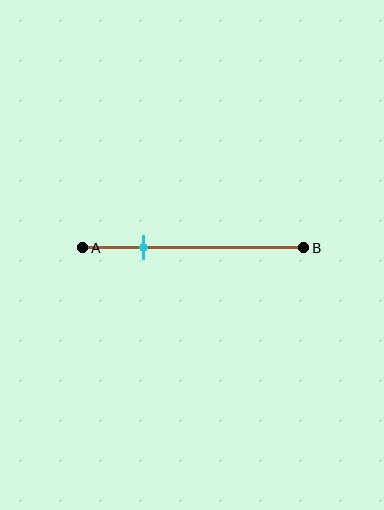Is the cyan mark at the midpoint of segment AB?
No, the mark is at about 30% from A, not at the 50% midpoint.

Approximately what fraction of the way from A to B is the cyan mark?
The cyan mark is approximately 30% of the way from A to B.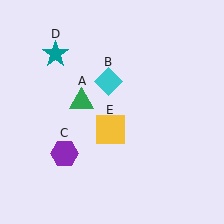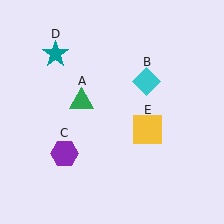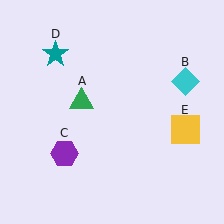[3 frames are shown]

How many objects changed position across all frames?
2 objects changed position: cyan diamond (object B), yellow square (object E).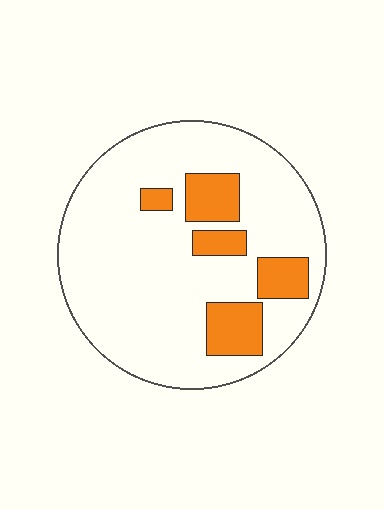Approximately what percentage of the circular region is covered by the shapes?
Approximately 20%.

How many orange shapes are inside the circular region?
5.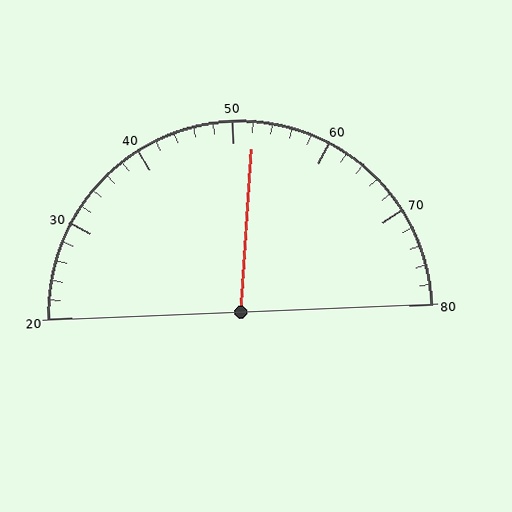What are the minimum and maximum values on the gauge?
The gauge ranges from 20 to 80.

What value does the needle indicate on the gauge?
The needle indicates approximately 52.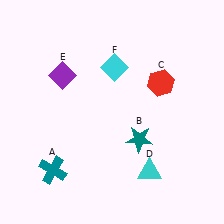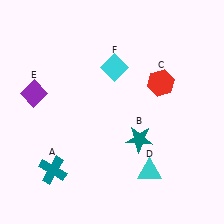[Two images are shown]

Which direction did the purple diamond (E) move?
The purple diamond (E) moved left.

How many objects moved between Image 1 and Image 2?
1 object moved between the two images.